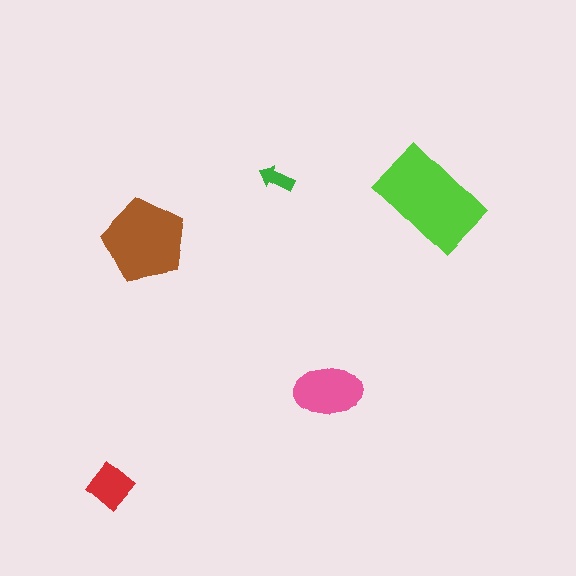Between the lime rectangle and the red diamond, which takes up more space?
The lime rectangle.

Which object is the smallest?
The green arrow.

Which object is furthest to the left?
The red diamond is leftmost.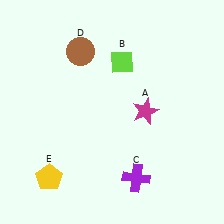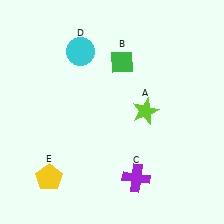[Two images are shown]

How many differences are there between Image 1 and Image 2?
There are 3 differences between the two images.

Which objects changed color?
A changed from magenta to lime. B changed from lime to green. D changed from brown to cyan.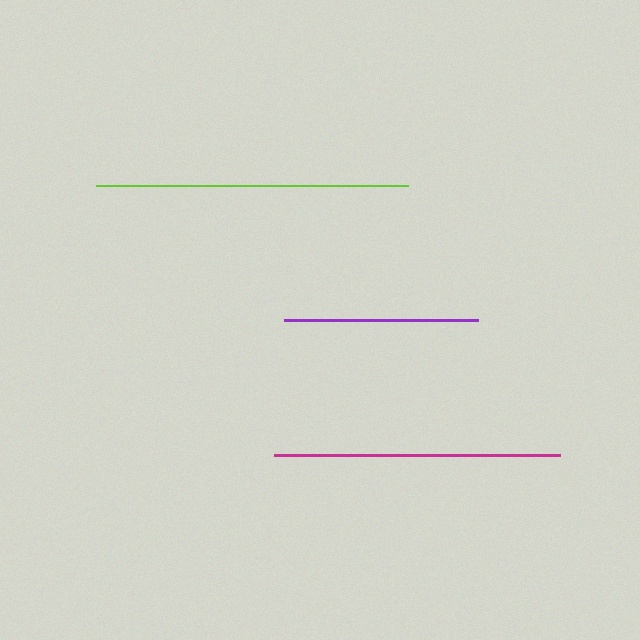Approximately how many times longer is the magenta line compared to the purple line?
The magenta line is approximately 1.5 times the length of the purple line.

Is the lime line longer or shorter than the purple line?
The lime line is longer than the purple line.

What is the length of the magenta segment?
The magenta segment is approximately 287 pixels long.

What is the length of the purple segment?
The purple segment is approximately 194 pixels long.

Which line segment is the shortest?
The purple line is the shortest at approximately 194 pixels.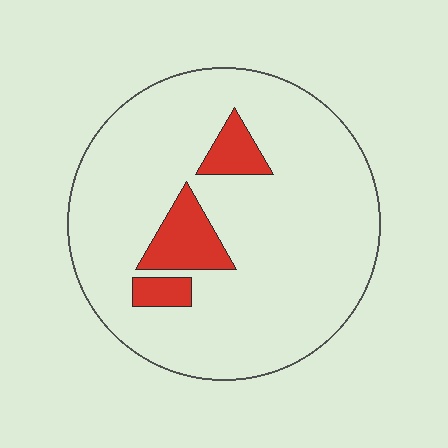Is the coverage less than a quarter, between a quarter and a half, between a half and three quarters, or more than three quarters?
Less than a quarter.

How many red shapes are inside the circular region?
3.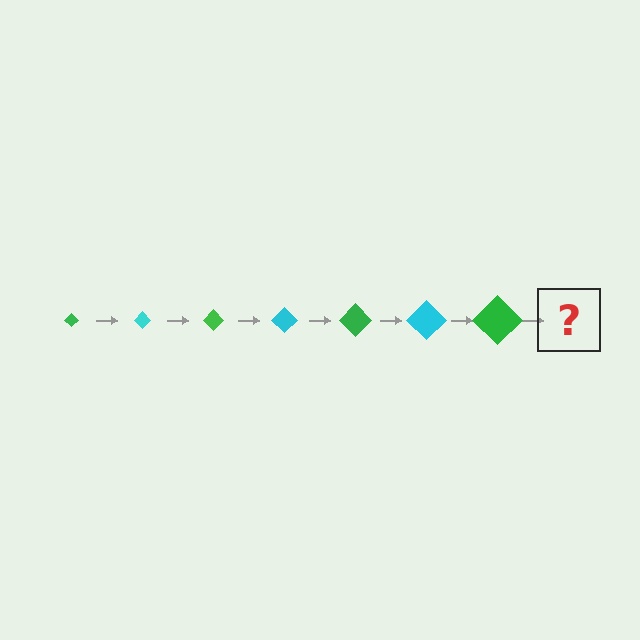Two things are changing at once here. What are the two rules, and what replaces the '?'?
The two rules are that the diamond grows larger each step and the color cycles through green and cyan. The '?' should be a cyan diamond, larger than the previous one.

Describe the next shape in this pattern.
It should be a cyan diamond, larger than the previous one.